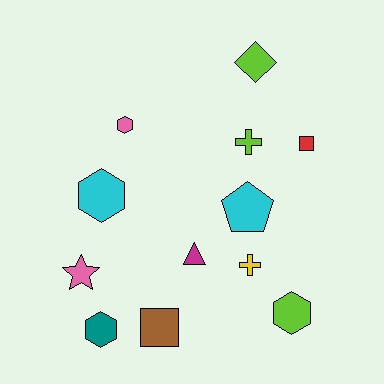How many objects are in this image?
There are 12 objects.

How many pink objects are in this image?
There are 2 pink objects.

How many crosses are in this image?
There are 2 crosses.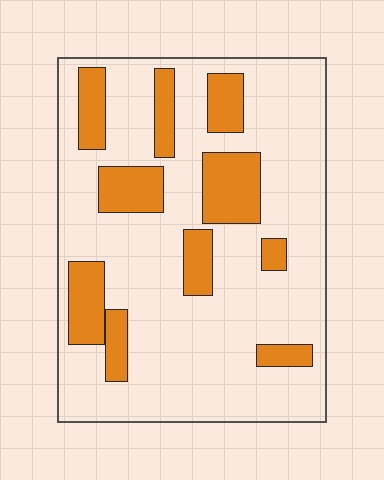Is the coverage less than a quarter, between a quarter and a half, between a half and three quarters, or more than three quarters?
Less than a quarter.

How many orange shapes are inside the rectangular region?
10.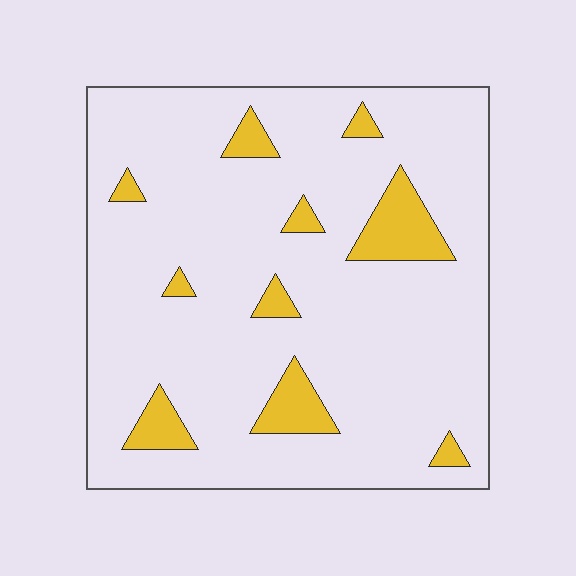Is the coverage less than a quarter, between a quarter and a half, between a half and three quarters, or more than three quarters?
Less than a quarter.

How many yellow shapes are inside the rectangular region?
10.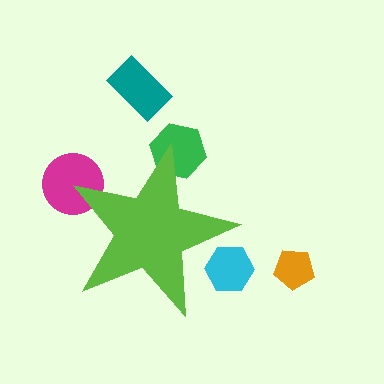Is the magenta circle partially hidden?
Yes, the magenta circle is partially hidden behind the lime star.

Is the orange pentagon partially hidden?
No, the orange pentagon is fully visible.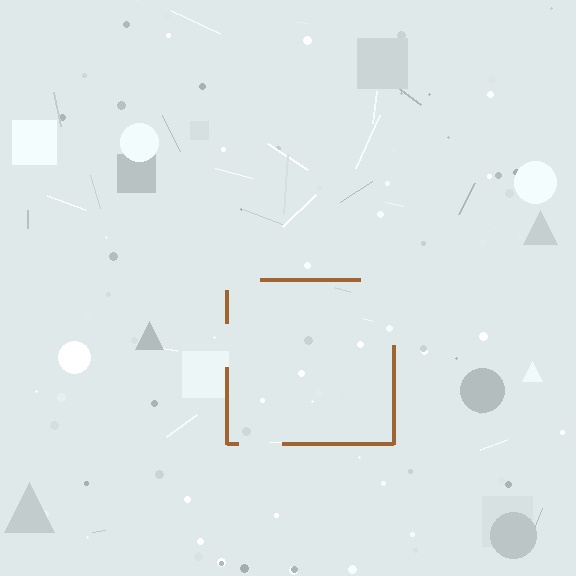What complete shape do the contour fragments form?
The contour fragments form a square.